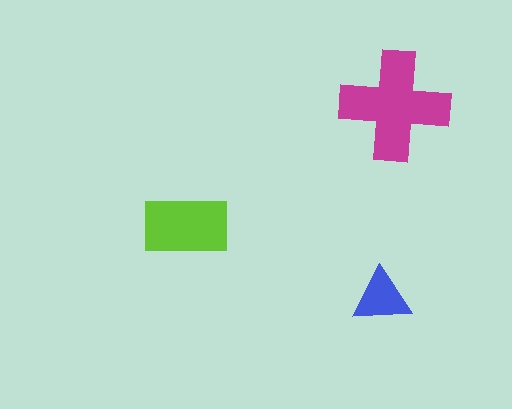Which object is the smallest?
The blue triangle.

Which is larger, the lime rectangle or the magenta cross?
The magenta cross.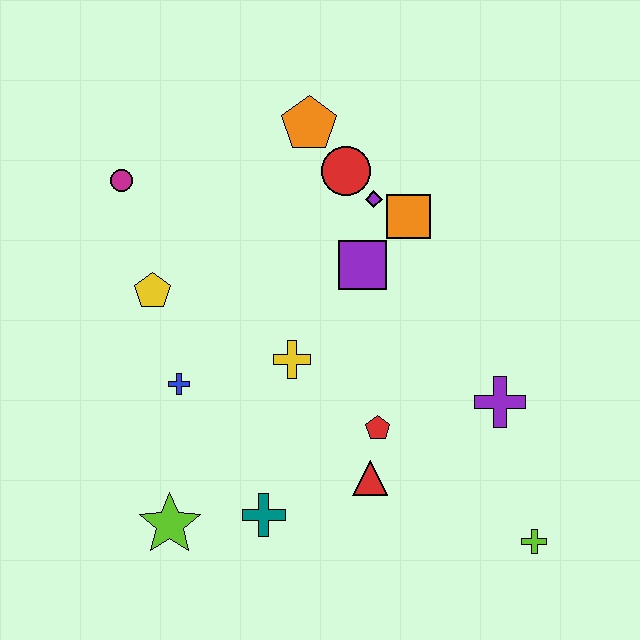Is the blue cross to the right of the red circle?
No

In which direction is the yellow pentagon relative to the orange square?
The yellow pentagon is to the left of the orange square.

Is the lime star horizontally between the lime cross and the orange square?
No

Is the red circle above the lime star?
Yes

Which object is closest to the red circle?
The purple diamond is closest to the red circle.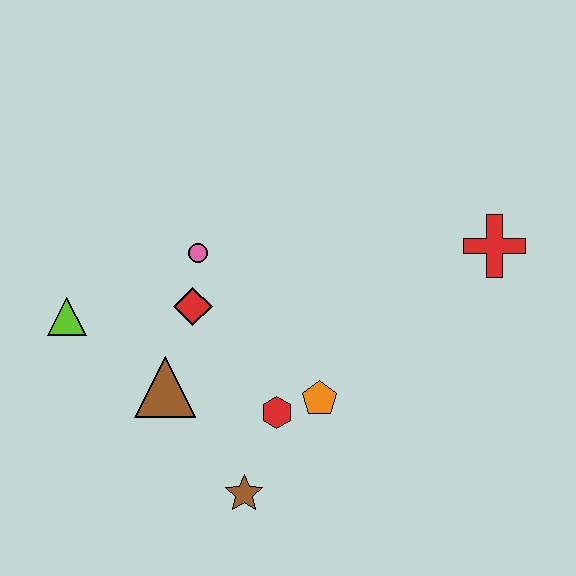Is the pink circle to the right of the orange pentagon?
No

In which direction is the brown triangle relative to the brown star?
The brown triangle is above the brown star.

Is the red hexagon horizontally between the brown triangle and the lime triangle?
No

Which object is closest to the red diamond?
The pink circle is closest to the red diamond.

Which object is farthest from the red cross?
The lime triangle is farthest from the red cross.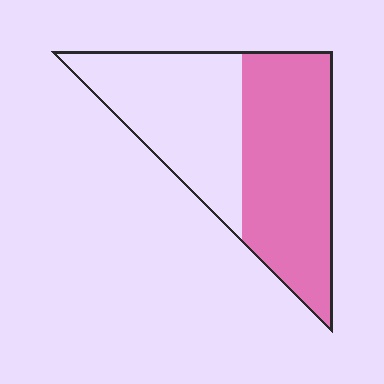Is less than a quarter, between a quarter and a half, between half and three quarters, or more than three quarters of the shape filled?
Between half and three quarters.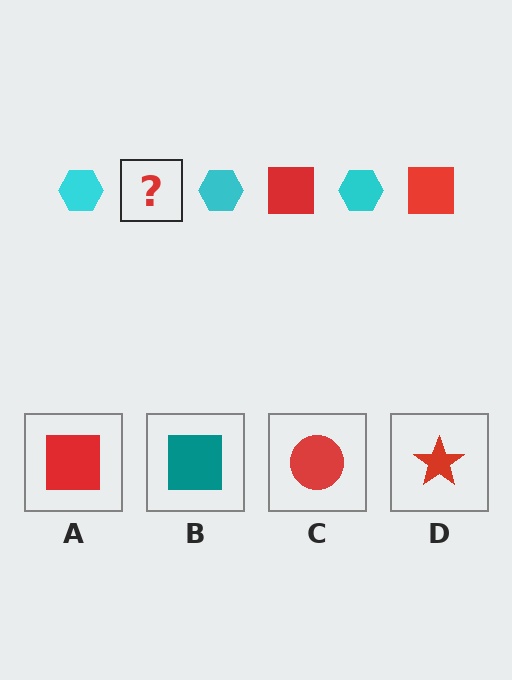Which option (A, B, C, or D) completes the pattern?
A.